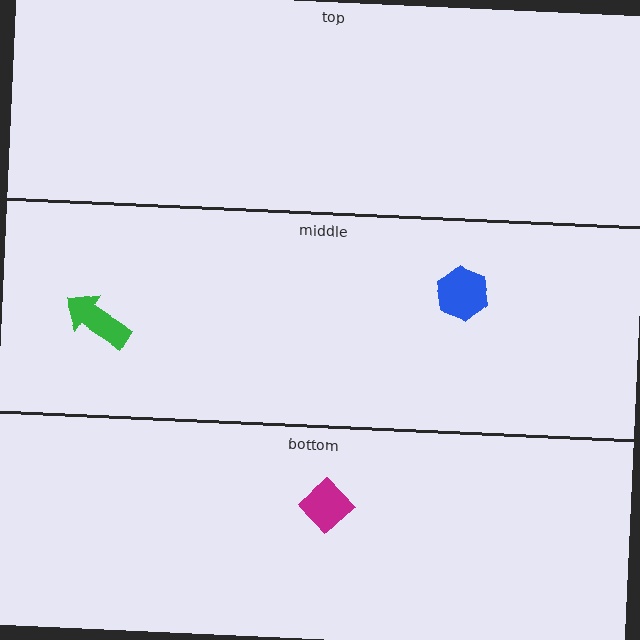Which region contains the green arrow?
The middle region.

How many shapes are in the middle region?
2.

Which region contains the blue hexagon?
The middle region.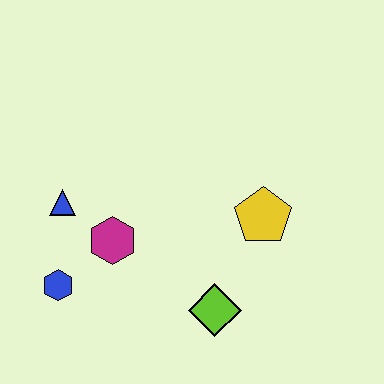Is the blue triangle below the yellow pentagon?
No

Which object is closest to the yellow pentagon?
The lime diamond is closest to the yellow pentagon.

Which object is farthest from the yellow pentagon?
The blue hexagon is farthest from the yellow pentagon.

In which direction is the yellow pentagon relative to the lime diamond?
The yellow pentagon is above the lime diamond.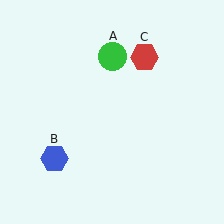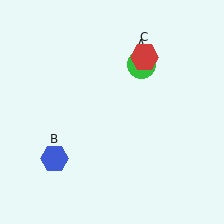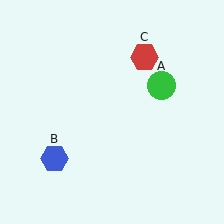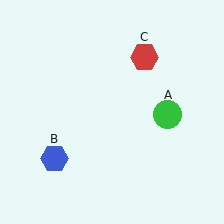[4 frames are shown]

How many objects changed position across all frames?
1 object changed position: green circle (object A).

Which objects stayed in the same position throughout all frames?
Blue hexagon (object B) and red hexagon (object C) remained stationary.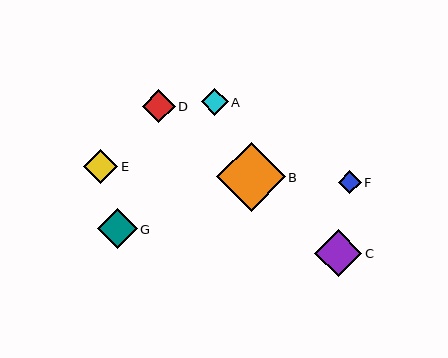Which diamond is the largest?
Diamond B is the largest with a size of approximately 69 pixels.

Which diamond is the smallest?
Diamond F is the smallest with a size of approximately 23 pixels.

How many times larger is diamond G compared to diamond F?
Diamond G is approximately 1.7 times the size of diamond F.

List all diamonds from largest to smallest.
From largest to smallest: B, C, G, E, D, A, F.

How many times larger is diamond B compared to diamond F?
Diamond B is approximately 3.0 times the size of diamond F.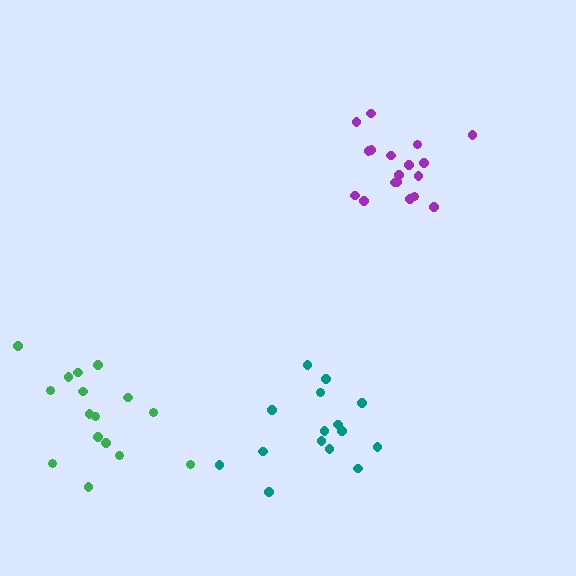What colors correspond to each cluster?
The clusters are colored: green, teal, purple.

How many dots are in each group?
Group 1: 16 dots, Group 2: 15 dots, Group 3: 18 dots (49 total).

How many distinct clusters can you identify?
There are 3 distinct clusters.